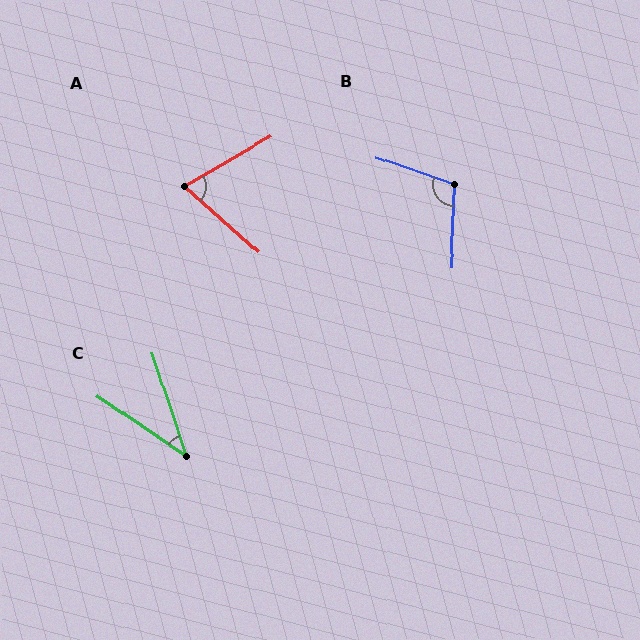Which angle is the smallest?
C, at approximately 38 degrees.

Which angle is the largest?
B, at approximately 107 degrees.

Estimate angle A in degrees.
Approximately 72 degrees.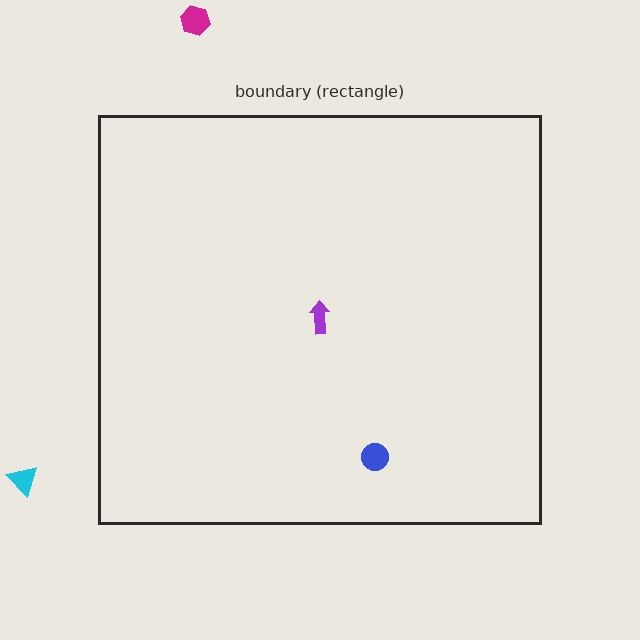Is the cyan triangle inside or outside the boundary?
Outside.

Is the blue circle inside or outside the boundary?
Inside.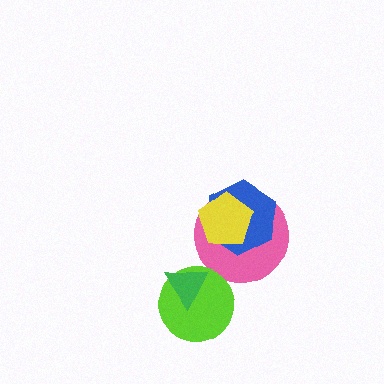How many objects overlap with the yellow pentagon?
2 objects overlap with the yellow pentagon.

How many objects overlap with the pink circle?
2 objects overlap with the pink circle.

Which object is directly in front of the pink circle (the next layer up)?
The blue hexagon is directly in front of the pink circle.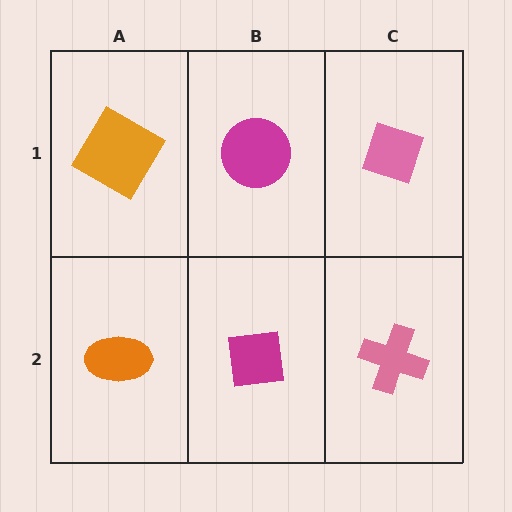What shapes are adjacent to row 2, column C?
A pink diamond (row 1, column C), a magenta square (row 2, column B).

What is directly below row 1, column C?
A pink cross.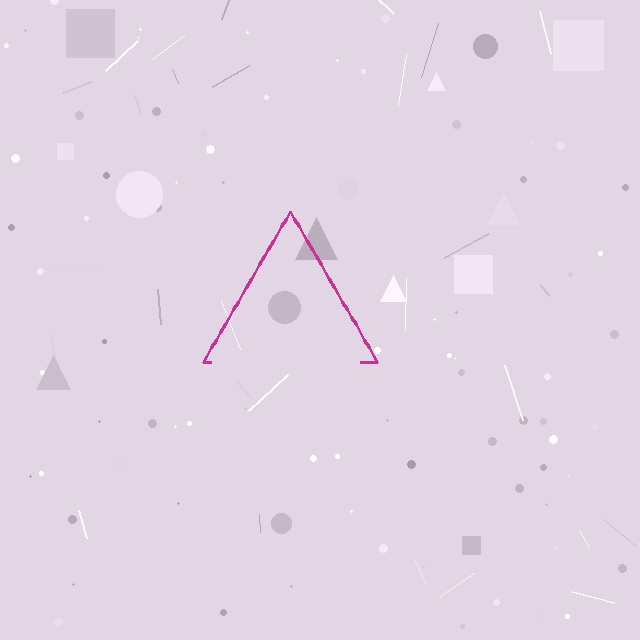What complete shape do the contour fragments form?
The contour fragments form a triangle.